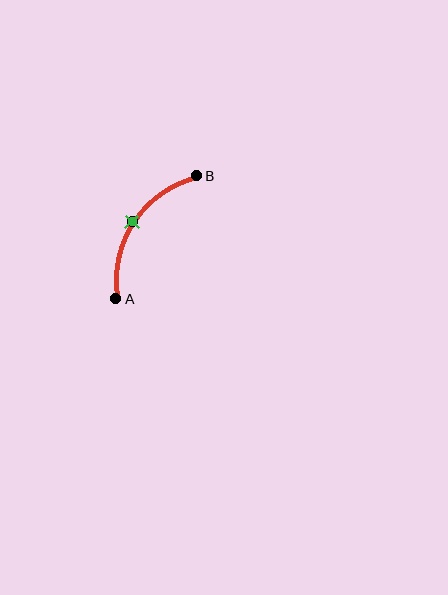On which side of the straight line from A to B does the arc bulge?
The arc bulges to the left of the straight line connecting A and B.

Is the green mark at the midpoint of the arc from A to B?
Yes. The green mark lies on the arc at equal arc-length from both A and B — it is the arc midpoint.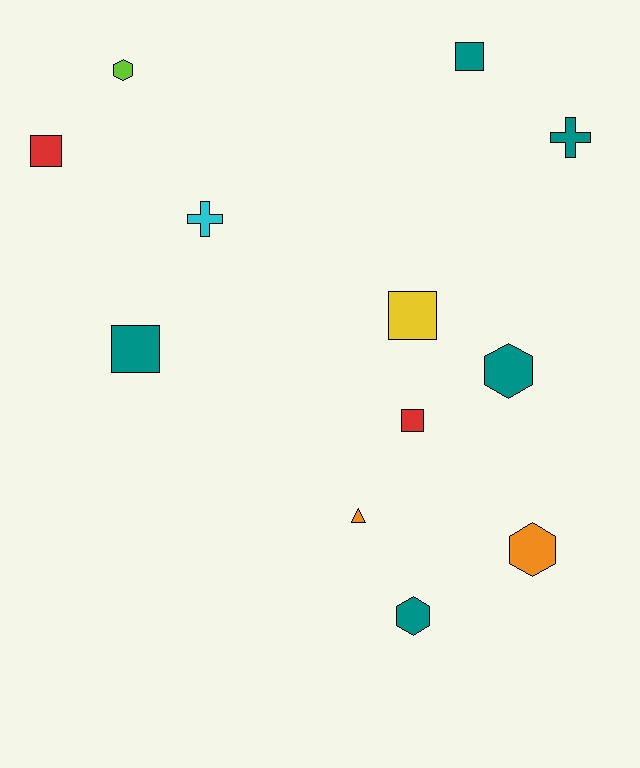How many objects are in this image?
There are 12 objects.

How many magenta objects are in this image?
There are no magenta objects.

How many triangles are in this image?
There is 1 triangle.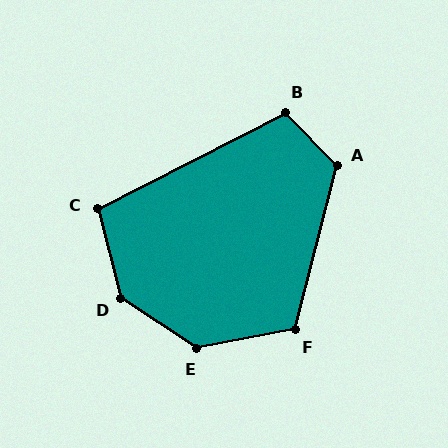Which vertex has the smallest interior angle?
C, at approximately 103 degrees.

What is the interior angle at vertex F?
Approximately 115 degrees (obtuse).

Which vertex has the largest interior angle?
D, at approximately 138 degrees.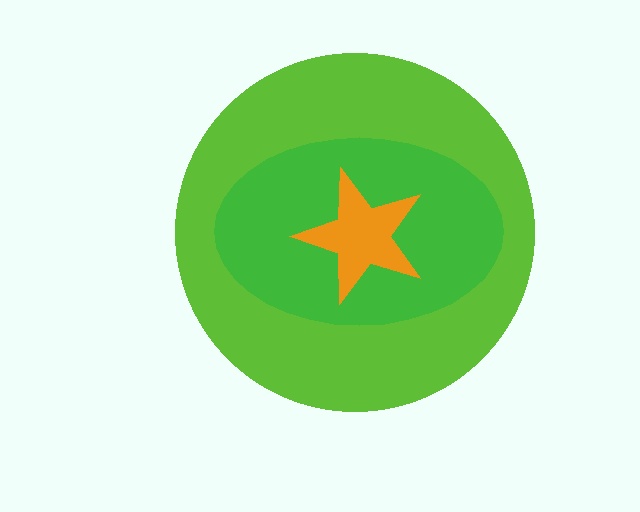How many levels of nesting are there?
3.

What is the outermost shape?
The lime circle.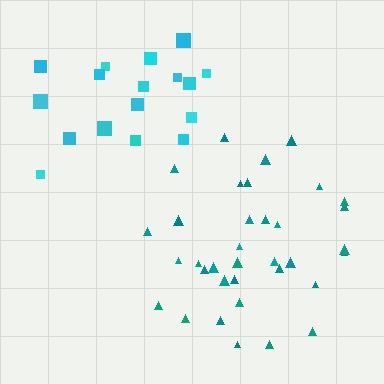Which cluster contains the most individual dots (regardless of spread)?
Teal (35).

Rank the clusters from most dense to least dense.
teal, cyan.